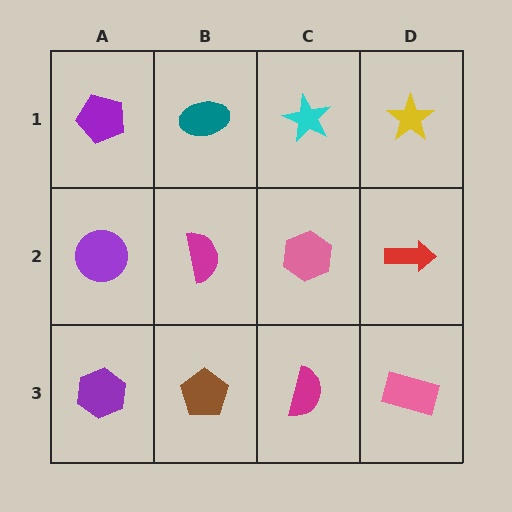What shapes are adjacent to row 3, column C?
A pink hexagon (row 2, column C), a brown pentagon (row 3, column B), a pink rectangle (row 3, column D).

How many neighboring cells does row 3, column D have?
2.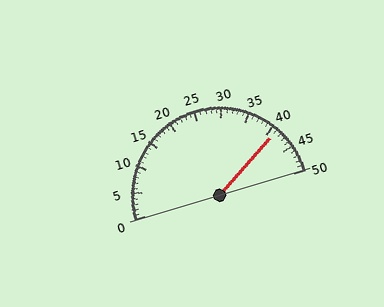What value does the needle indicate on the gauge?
The needle indicates approximately 41.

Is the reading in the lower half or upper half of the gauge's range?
The reading is in the upper half of the range (0 to 50).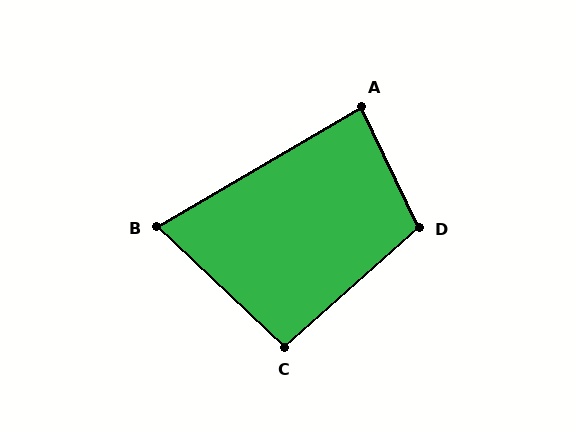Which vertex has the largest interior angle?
D, at approximately 106 degrees.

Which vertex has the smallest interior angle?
B, at approximately 74 degrees.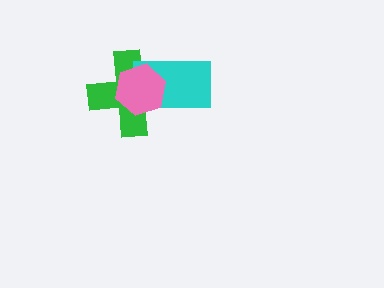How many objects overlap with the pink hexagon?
2 objects overlap with the pink hexagon.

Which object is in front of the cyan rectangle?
The pink hexagon is in front of the cyan rectangle.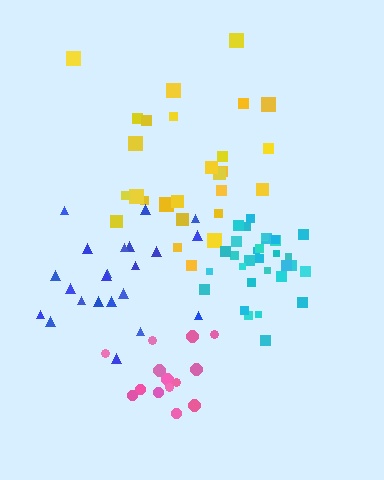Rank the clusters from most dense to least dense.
cyan, pink, blue, yellow.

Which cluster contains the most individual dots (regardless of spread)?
Cyan (32).